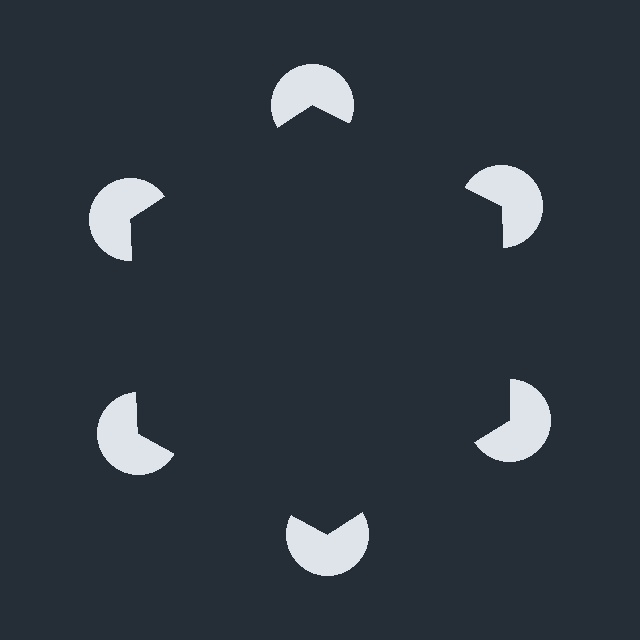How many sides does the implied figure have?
6 sides.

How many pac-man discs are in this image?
There are 6 — one at each vertex of the illusory hexagon.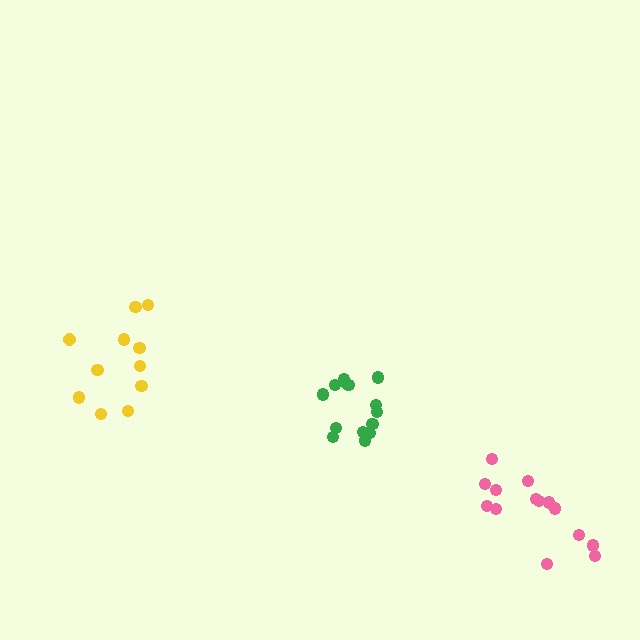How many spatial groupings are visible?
There are 3 spatial groupings.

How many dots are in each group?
Group 1: 14 dots, Group 2: 11 dots, Group 3: 14 dots (39 total).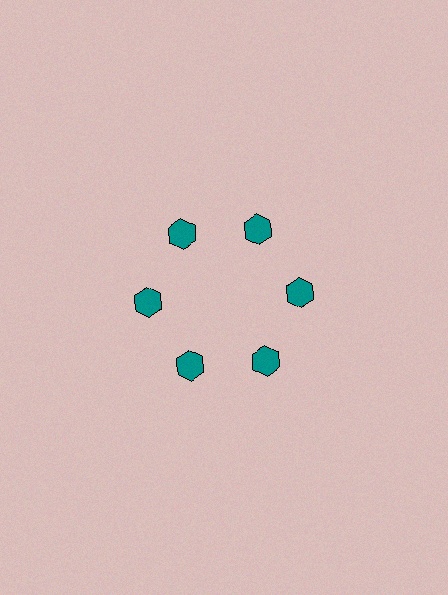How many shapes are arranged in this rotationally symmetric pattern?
There are 6 shapes, arranged in 6 groups of 1.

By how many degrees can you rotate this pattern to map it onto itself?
The pattern maps onto itself every 60 degrees of rotation.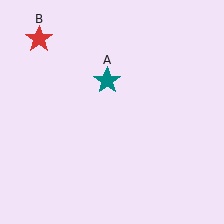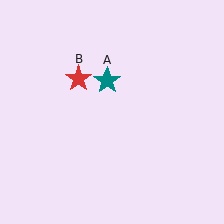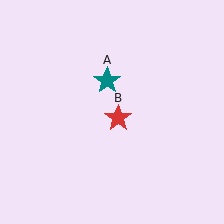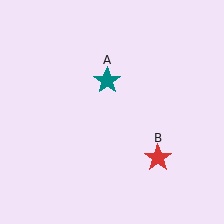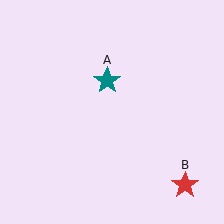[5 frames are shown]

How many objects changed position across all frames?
1 object changed position: red star (object B).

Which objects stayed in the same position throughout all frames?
Teal star (object A) remained stationary.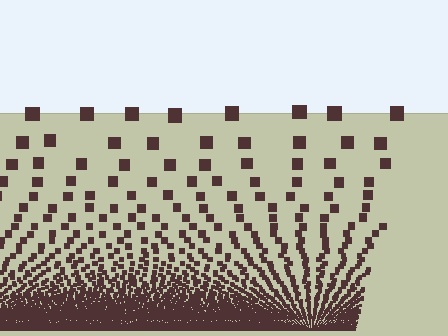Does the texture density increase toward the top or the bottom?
Density increases toward the bottom.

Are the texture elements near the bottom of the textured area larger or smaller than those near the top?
Smaller. The gradient is inverted — elements near the bottom are smaller and denser.